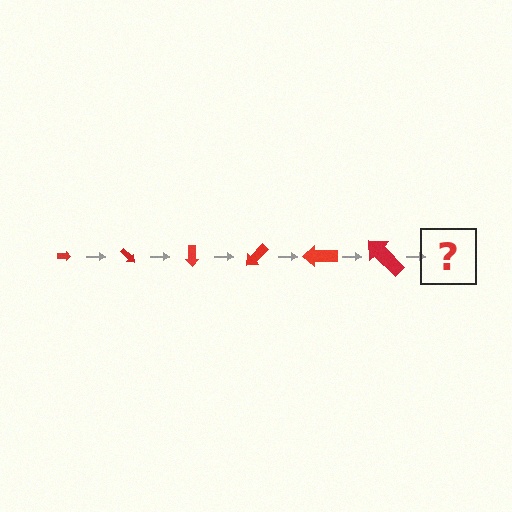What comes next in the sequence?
The next element should be an arrow, larger than the previous one and rotated 270 degrees from the start.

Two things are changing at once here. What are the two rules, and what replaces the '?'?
The two rules are that the arrow grows larger each step and it rotates 45 degrees each step. The '?' should be an arrow, larger than the previous one and rotated 270 degrees from the start.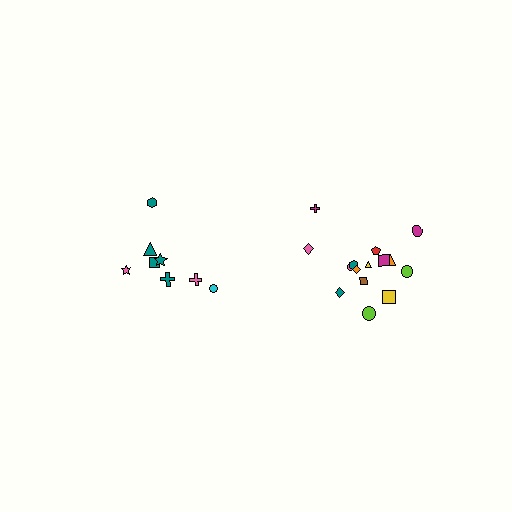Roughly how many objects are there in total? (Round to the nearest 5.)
Roughly 25 objects in total.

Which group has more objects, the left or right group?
The right group.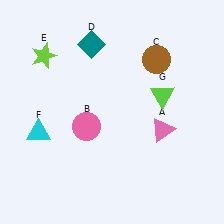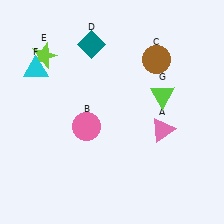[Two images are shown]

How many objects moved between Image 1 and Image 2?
1 object moved between the two images.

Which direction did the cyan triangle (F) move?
The cyan triangle (F) moved up.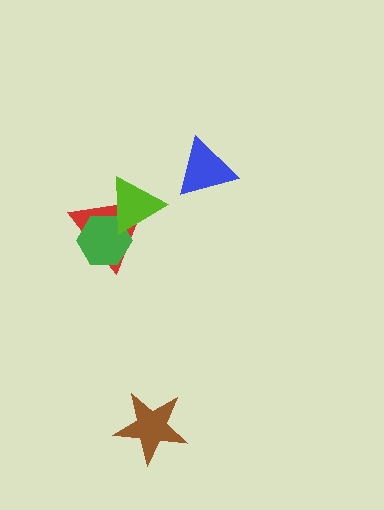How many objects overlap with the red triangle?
2 objects overlap with the red triangle.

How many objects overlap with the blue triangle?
0 objects overlap with the blue triangle.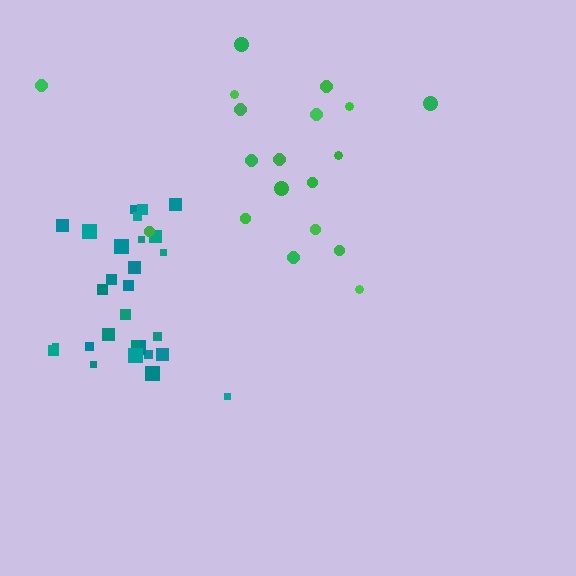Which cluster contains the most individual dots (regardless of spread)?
Teal (28).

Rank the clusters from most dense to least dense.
teal, green.